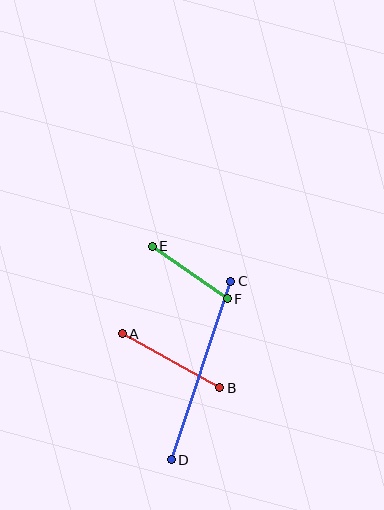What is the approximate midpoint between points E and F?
The midpoint is at approximately (190, 272) pixels.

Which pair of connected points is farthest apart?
Points C and D are farthest apart.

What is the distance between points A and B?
The distance is approximately 111 pixels.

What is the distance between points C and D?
The distance is approximately 188 pixels.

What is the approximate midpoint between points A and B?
The midpoint is at approximately (171, 361) pixels.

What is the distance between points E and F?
The distance is approximately 91 pixels.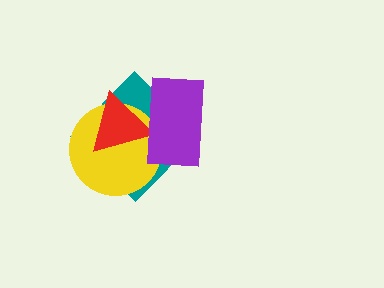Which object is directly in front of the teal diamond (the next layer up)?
The yellow circle is directly in front of the teal diamond.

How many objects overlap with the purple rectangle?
3 objects overlap with the purple rectangle.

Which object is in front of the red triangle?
The purple rectangle is in front of the red triangle.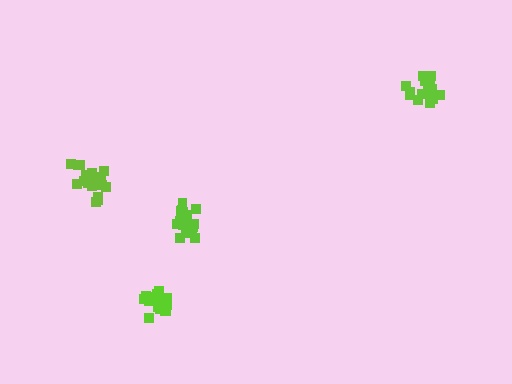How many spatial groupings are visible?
There are 4 spatial groupings.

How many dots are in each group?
Group 1: 17 dots, Group 2: 20 dots, Group 3: 19 dots, Group 4: 18 dots (74 total).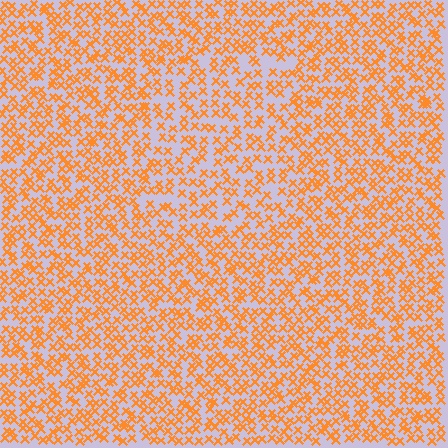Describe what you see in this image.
The image contains small orange elements arranged at two different densities. A rectangle-shaped region is visible where the elements are less densely packed than the surrounding area.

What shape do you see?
I see a rectangle.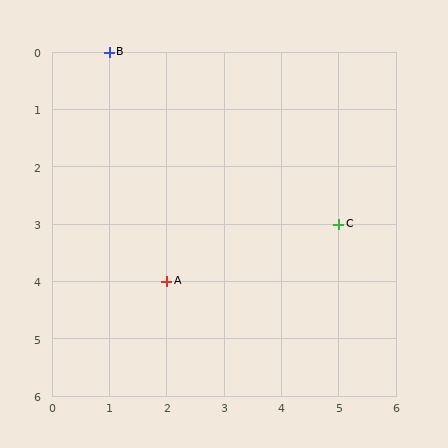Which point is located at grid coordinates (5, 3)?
Point C is at (5, 3).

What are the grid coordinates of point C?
Point C is at grid coordinates (5, 3).